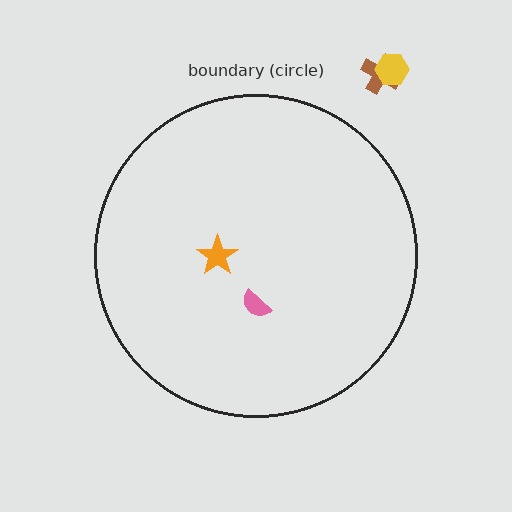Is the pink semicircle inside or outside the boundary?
Inside.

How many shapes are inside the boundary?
2 inside, 2 outside.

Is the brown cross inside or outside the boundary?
Outside.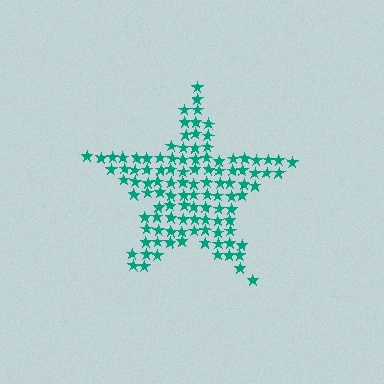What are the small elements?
The small elements are stars.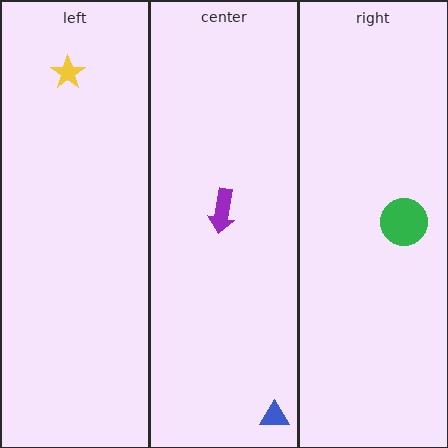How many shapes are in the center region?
2.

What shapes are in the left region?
The yellow star.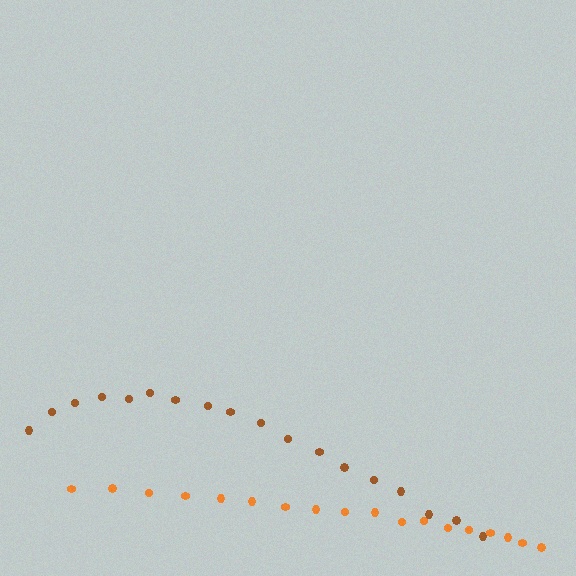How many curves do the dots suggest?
There are 2 distinct paths.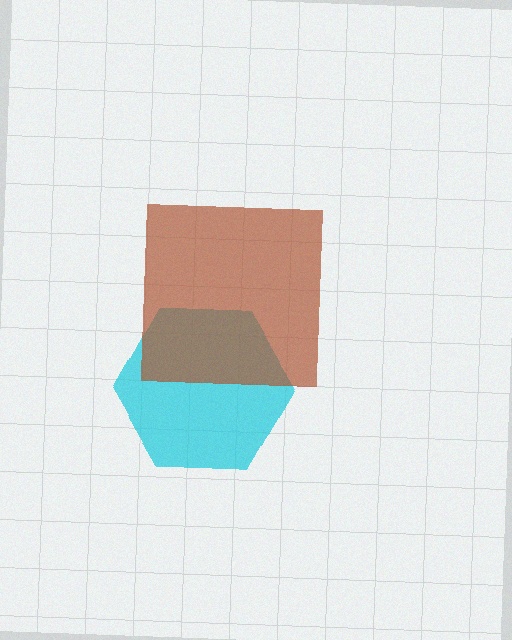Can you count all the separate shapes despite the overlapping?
Yes, there are 2 separate shapes.